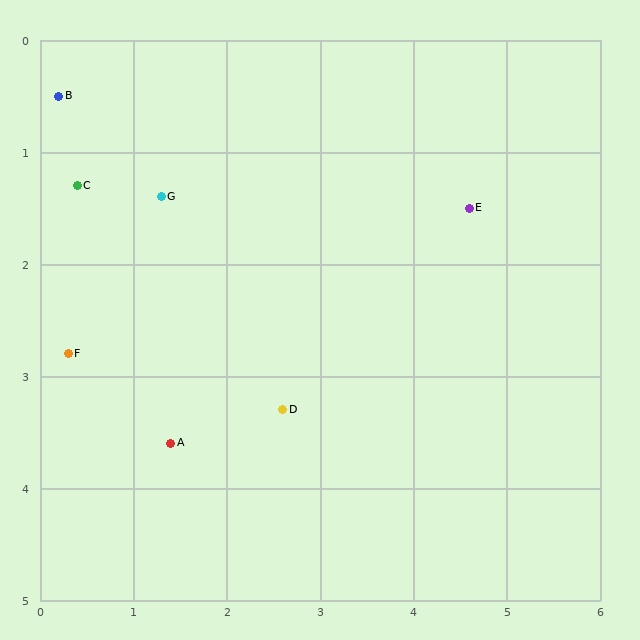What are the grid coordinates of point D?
Point D is at approximately (2.6, 3.3).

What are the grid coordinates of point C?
Point C is at approximately (0.4, 1.3).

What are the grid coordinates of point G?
Point G is at approximately (1.3, 1.4).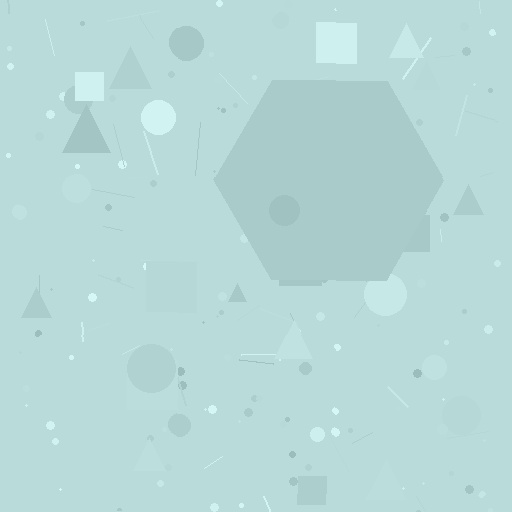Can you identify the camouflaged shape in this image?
The camouflaged shape is a hexagon.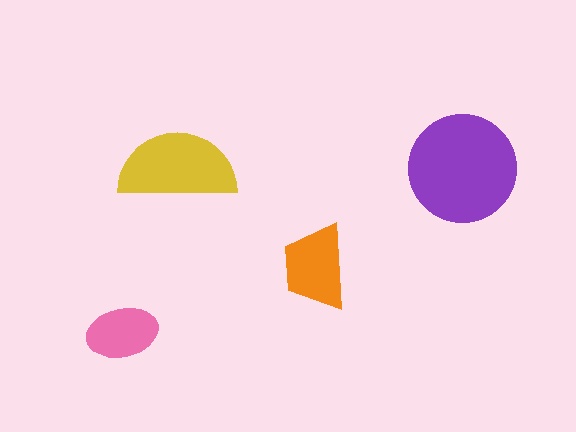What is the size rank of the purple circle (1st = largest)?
1st.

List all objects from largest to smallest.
The purple circle, the yellow semicircle, the orange trapezoid, the pink ellipse.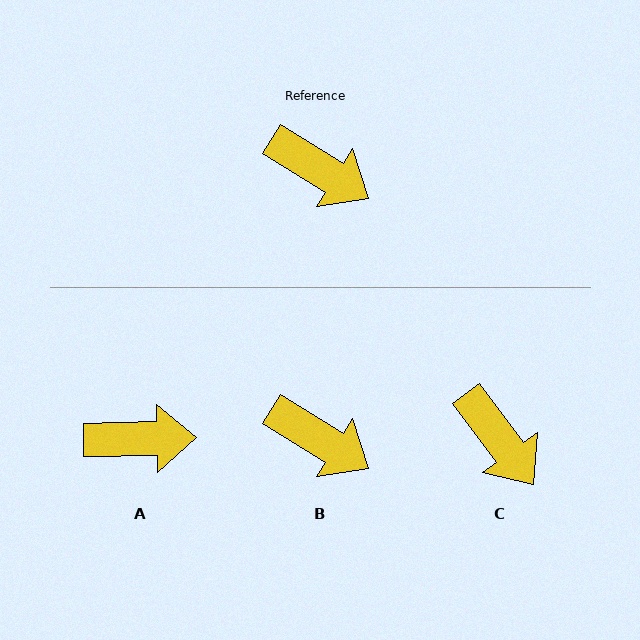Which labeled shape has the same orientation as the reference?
B.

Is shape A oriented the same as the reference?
No, it is off by about 33 degrees.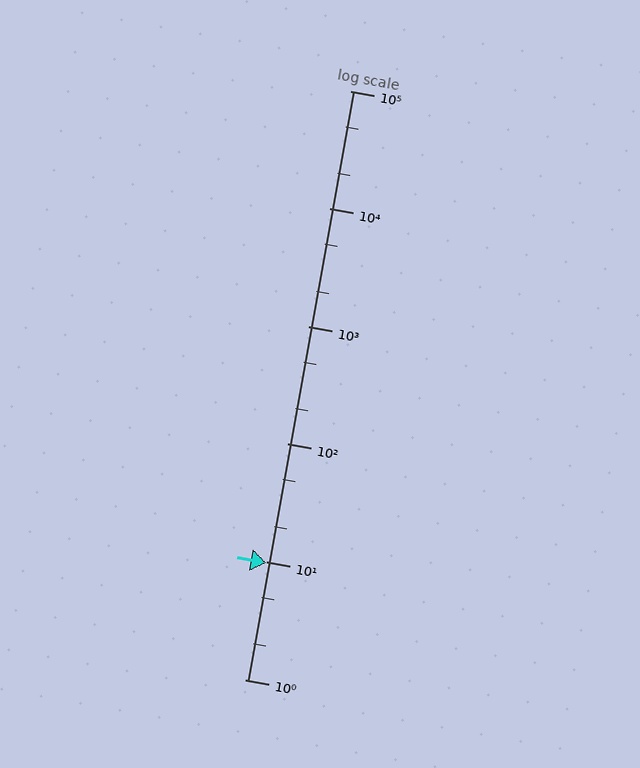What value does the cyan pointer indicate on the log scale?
The pointer indicates approximately 9.7.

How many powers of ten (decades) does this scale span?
The scale spans 5 decades, from 1 to 100000.